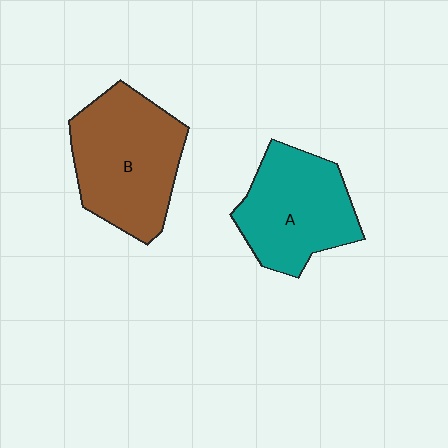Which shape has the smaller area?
Shape A (teal).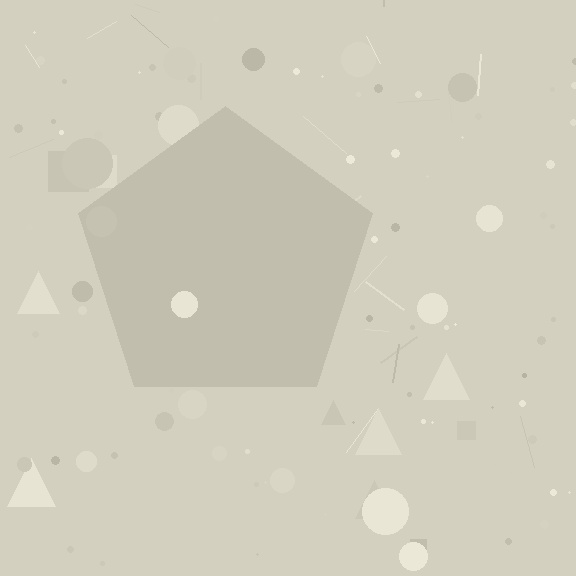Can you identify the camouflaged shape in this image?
The camouflaged shape is a pentagon.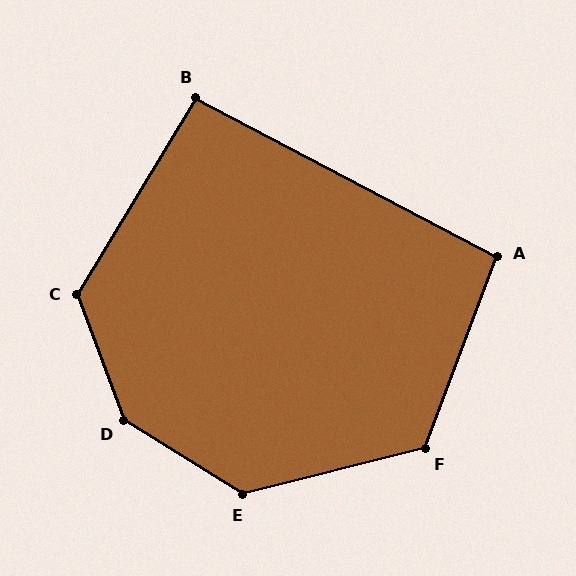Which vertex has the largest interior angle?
D, at approximately 142 degrees.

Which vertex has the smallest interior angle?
B, at approximately 93 degrees.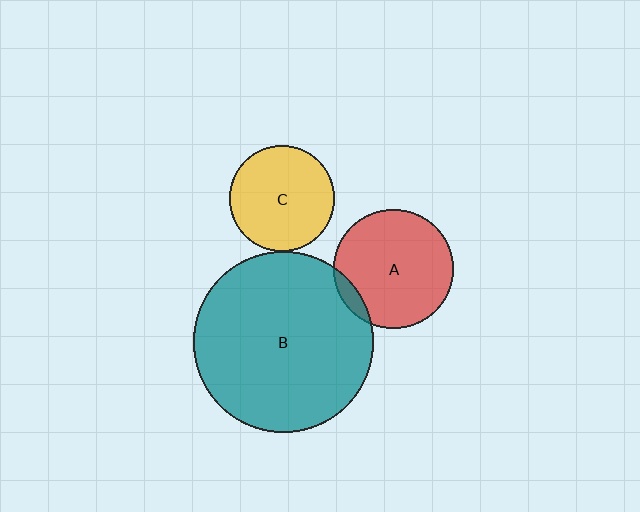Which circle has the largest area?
Circle B (teal).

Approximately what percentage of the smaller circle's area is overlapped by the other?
Approximately 5%.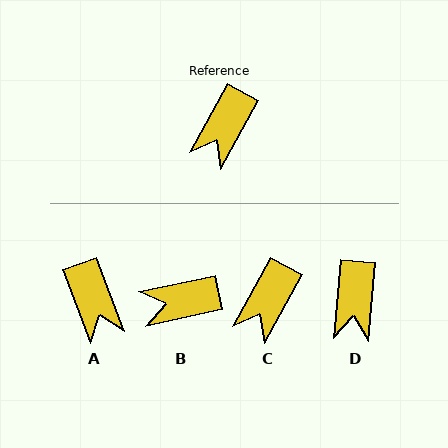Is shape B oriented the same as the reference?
No, it is off by about 49 degrees.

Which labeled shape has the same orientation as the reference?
C.